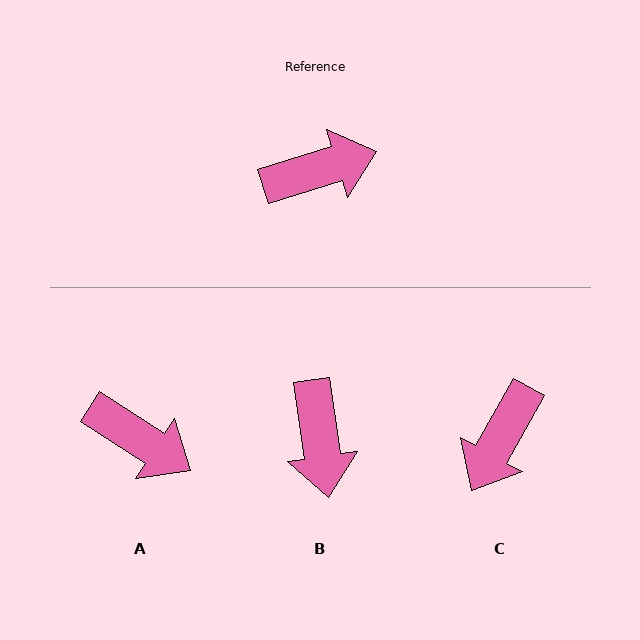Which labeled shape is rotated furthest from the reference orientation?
C, about 136 degrees away.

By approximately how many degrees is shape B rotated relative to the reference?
Approximately 99 degrees clockwise.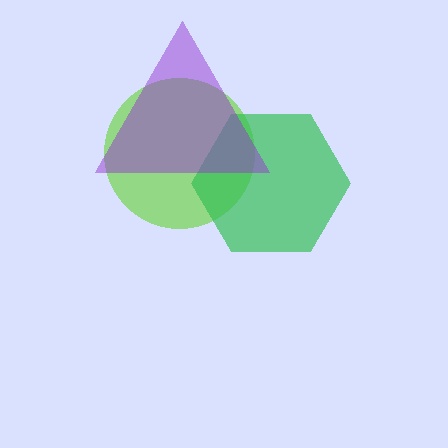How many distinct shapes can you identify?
There are 3 distinct shapes: a lime circle, a green hexagon, a purple triangle.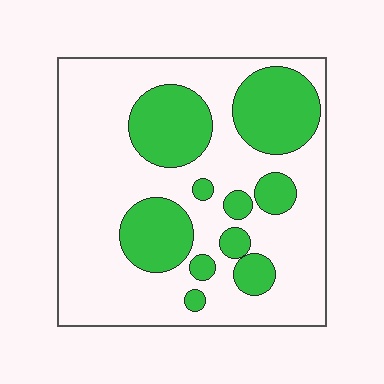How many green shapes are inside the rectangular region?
10.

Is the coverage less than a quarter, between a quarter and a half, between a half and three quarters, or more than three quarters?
Between a quarter and a half.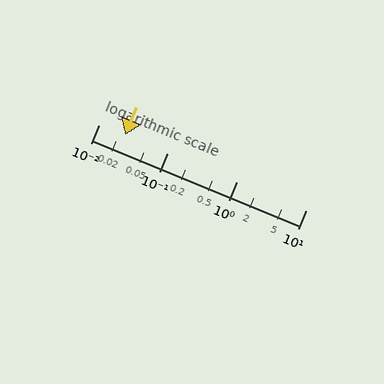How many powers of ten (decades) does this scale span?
The scale spans 3 decades, from 0.01 to 10.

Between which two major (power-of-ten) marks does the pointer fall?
The pointer is between 0.01 and 0.1.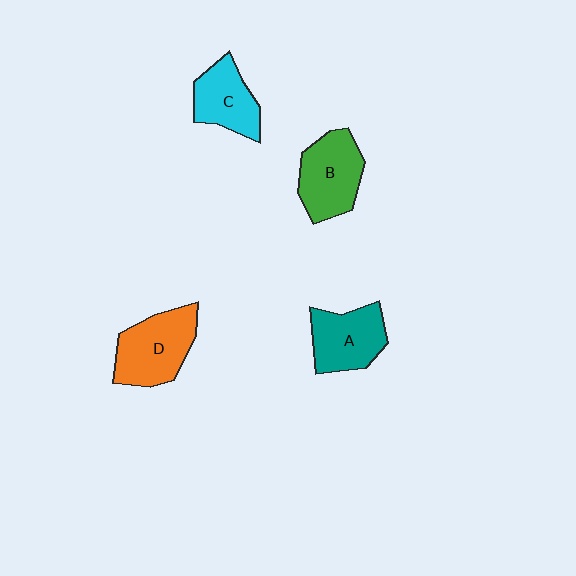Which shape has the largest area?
Shape D (orange).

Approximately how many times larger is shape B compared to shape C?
Approximately 1.2 times.